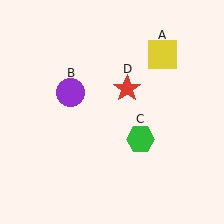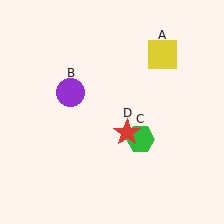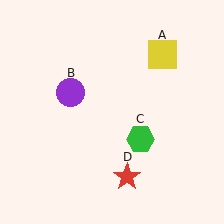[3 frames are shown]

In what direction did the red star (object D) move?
The red star (object D) moved down.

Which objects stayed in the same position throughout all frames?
Yellow square (object A) and purple circle (object B) and green hexagon (object C) remained stationary.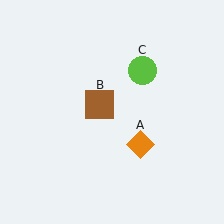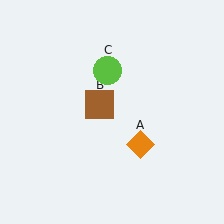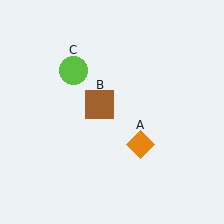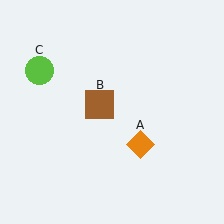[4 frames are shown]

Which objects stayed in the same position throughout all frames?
Orange diamond (object A) and brown square (object B) remained stationary.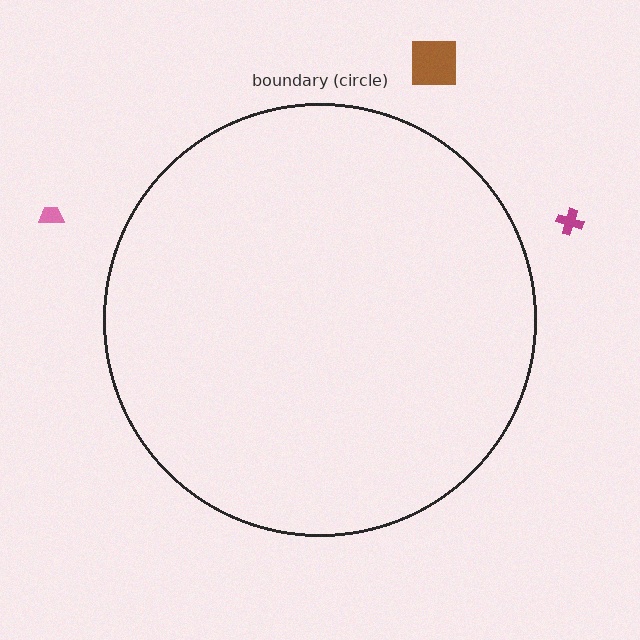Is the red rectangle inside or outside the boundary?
Outside.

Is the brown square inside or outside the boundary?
Outside.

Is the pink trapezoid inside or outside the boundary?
Outside.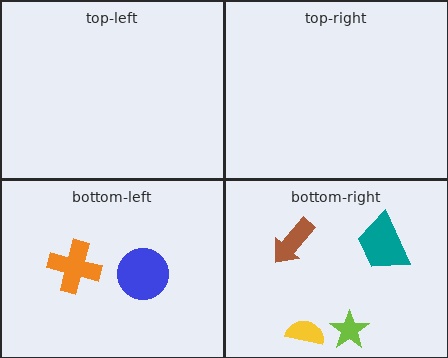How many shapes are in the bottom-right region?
4.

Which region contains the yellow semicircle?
The bottom-right region.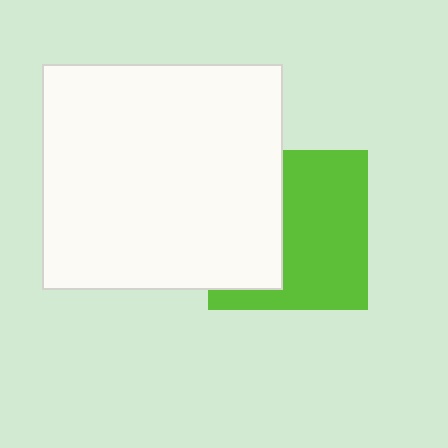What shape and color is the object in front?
The object in front is a white rectangle.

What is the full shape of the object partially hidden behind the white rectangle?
The partially hidden object is a lime square.